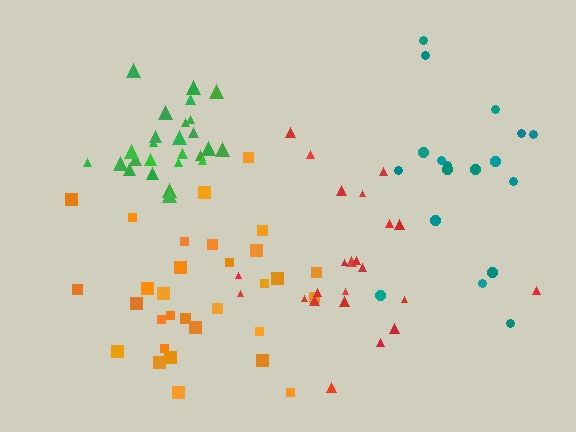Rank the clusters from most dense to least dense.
green, orange, teal, red.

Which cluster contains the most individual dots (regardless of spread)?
Orange (31).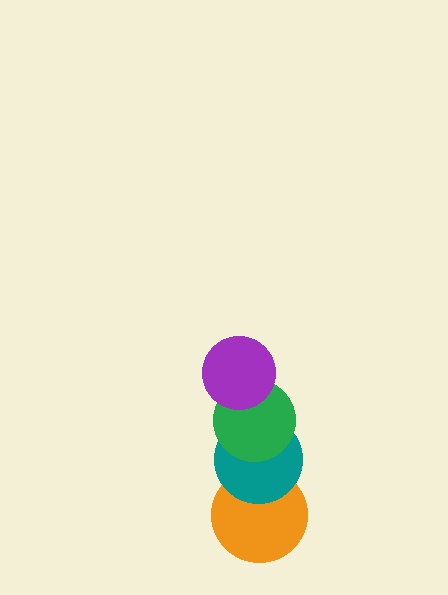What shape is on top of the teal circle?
The green circle is on top of the teal circle.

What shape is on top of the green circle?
The purple circle is on top of the green circle.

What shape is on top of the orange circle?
The teal circle is on top of the orange circle.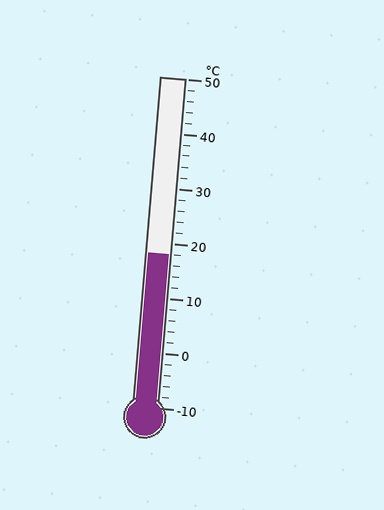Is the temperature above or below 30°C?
The temperature is below 30°C.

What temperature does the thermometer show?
The thermometer shows approximately 18°C.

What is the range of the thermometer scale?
The thermometer scale ranges from -10°C to 50°C.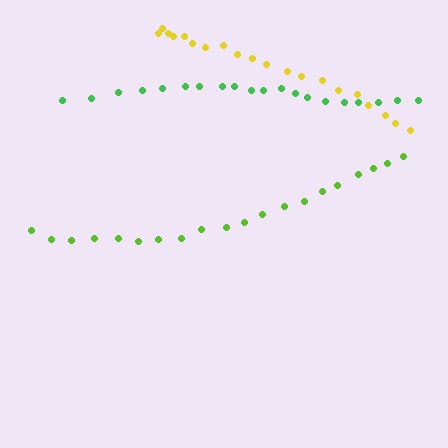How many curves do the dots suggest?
There are 3 distinct paths.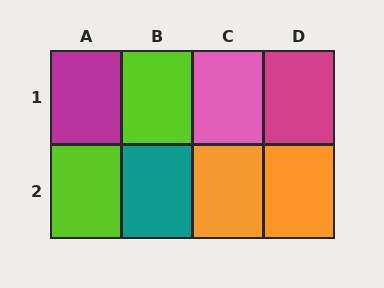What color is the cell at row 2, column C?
Orange.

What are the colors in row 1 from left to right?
Magenta, lime, pink, magenta.